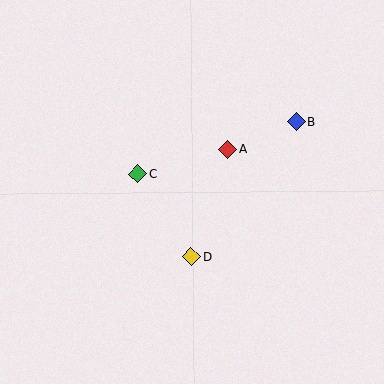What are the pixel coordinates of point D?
Point D is at (191, 257).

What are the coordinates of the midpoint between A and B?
The midpoint between A and B is at (262, 135).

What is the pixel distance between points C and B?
The distance between C and B is 168 pixels.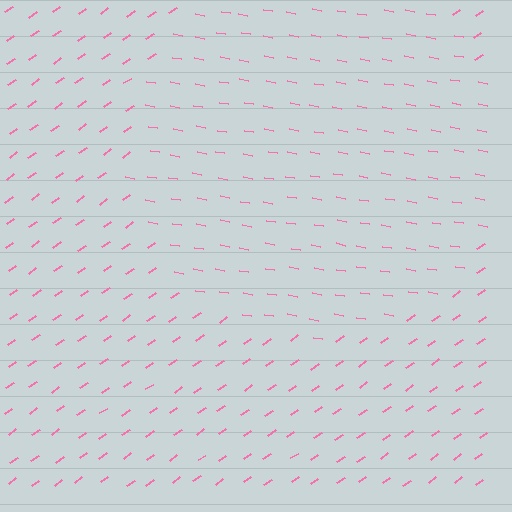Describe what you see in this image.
The image is filled with small pink line segments. A circle region in the image has lines oriented differently from the surrounding lines, creating a visible texture boundary.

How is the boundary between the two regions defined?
The boundary is defined purely by a change in line orientation (approximately 45 degrees difference). All lines are the same color and thickness.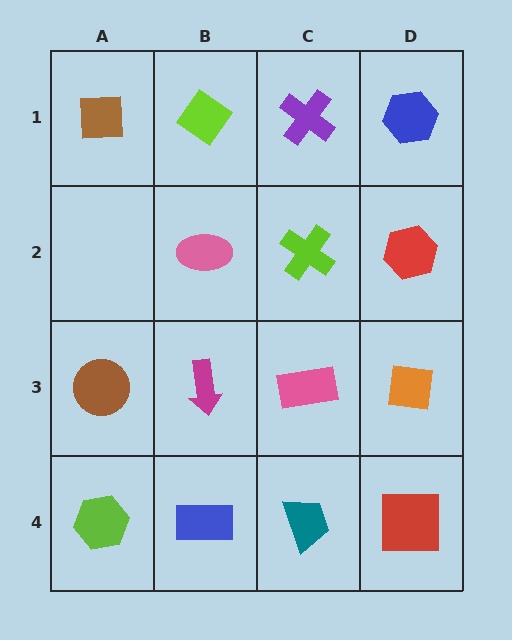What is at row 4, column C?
A teal trapezoid.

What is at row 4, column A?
A lime hexagon.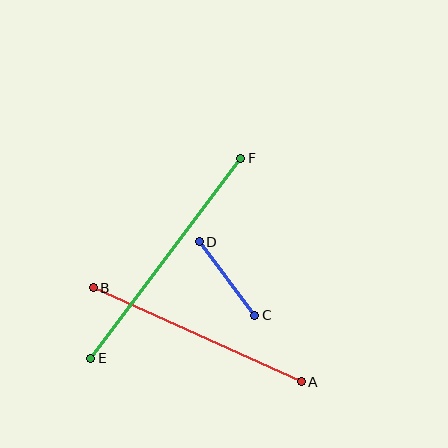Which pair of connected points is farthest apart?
Points E and F are farthest apart.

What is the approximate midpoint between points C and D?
The midpoint is at approximately (227, 278) pixels.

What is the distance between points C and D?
The distance is approximately 92 pixels.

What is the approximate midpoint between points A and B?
The midpoint is at approximately (197, 335) pixels.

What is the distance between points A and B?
The distance is approximately 228 pixels.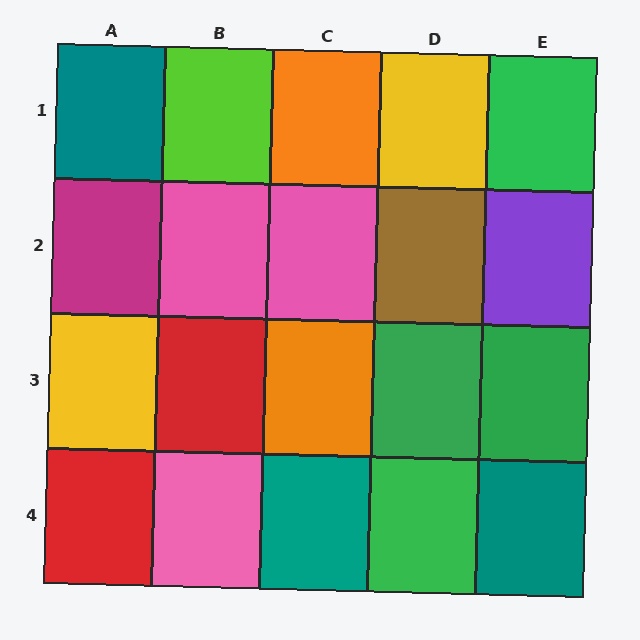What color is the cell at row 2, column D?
Brown.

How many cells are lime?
1 cell is lime.